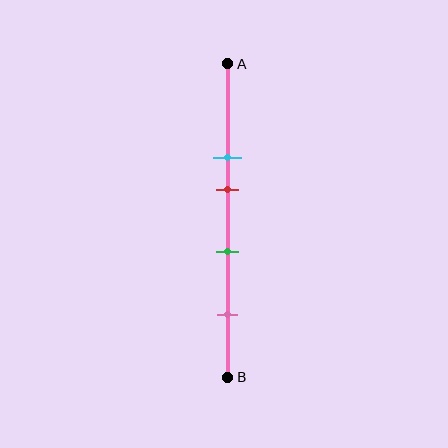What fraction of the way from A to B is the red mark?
The red mark is approximately 40% (0.4) of the way from A to B.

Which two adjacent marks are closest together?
The cyan and red marks are the closest adjacent pair.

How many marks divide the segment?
There are 4 marks dividing the segment.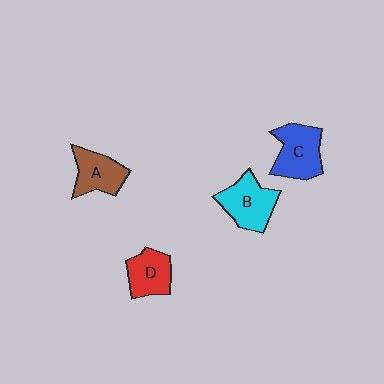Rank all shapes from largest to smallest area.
From largest to smallest: C (blue), B (cyan), A (brown), D (red).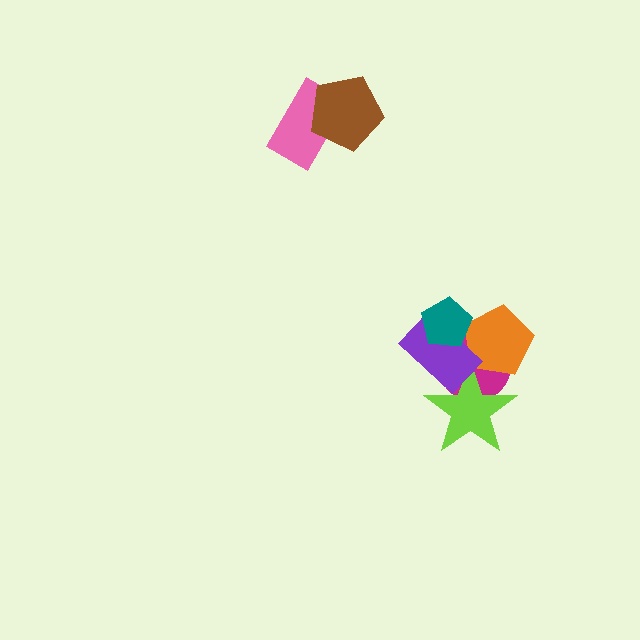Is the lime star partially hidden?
Yes, it is partially covered by another shape.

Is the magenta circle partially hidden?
Yes, it is partially covered by another shape.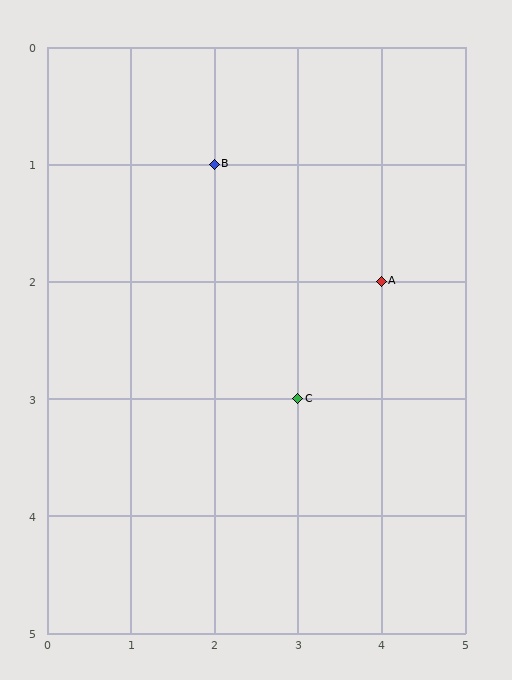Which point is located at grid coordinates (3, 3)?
Point C is at (3, 3).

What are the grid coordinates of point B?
Point B is at grid coordinates (2, 1).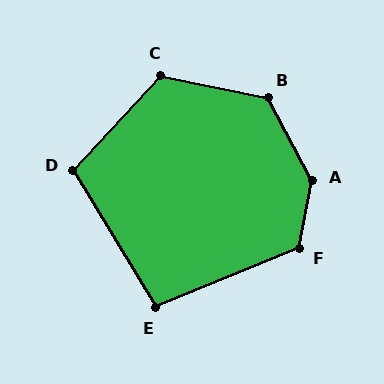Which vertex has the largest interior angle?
A, at approximately 141 degrees.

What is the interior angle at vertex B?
Approximately 130 degrees (obtuse).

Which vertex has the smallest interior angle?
E, at approximately 99 degrees.